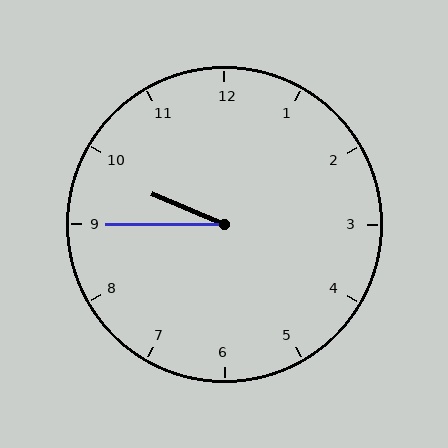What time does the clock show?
9:45.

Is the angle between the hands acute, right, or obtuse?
It is acute.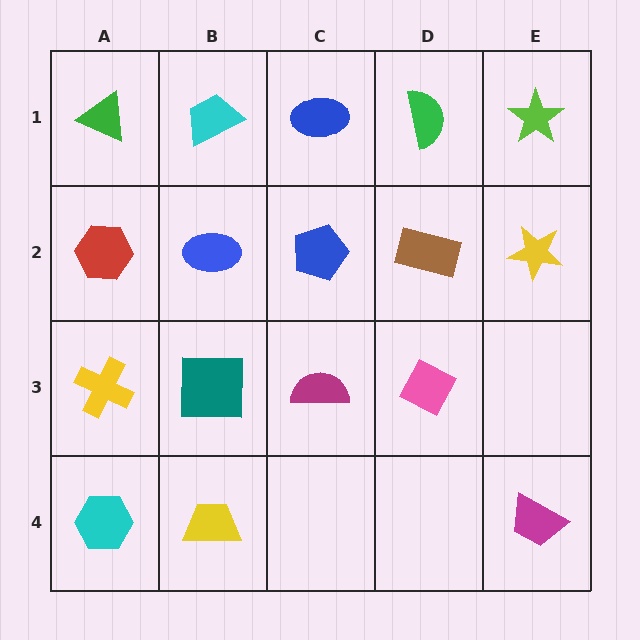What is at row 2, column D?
A brown rectangle.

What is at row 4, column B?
A yellow trapezoid.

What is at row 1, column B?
A cyan trapezoid.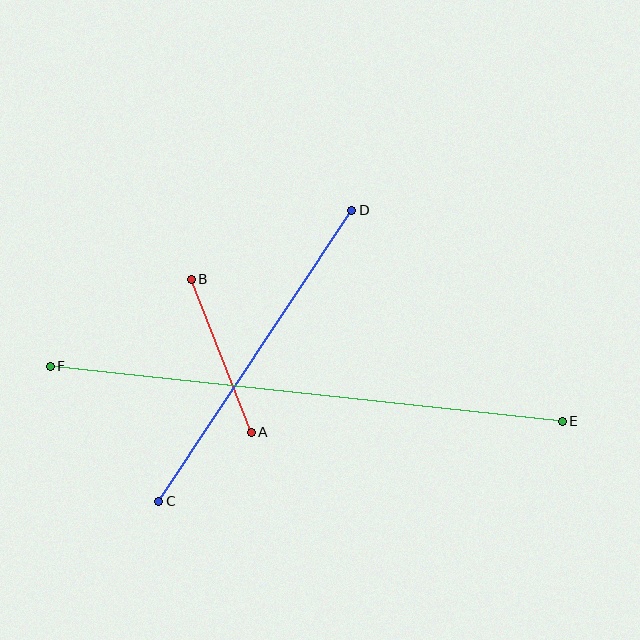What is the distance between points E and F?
The distance is approximately 515 pixels.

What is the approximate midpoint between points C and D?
The midpoint is at approximately (255, 356) pixels.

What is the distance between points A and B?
The distance is approximately 165 pixels.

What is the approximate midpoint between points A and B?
The midpoint is at approximately (221, 356) pixels.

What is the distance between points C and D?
The distance is approximately 349 pixels.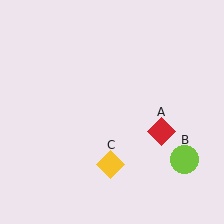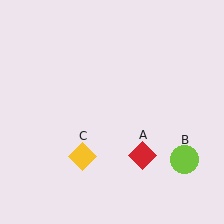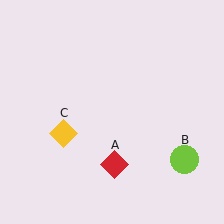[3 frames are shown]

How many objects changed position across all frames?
2 objects changed position: red diamond (object A), yellow diamond (object C).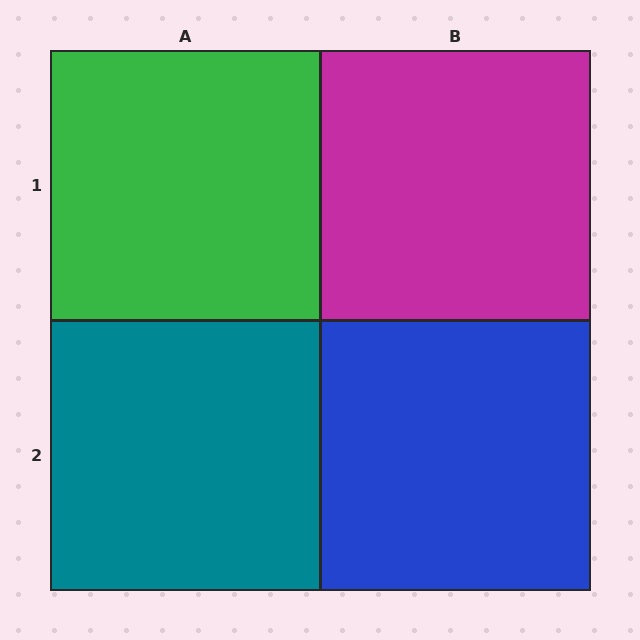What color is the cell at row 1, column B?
Magenta.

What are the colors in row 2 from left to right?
Teal, blue.